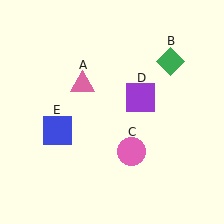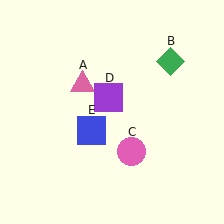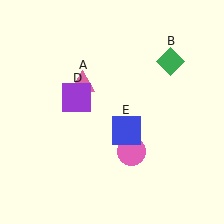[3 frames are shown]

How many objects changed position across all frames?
2 objects changed position: purple square (object D), blue square (object E).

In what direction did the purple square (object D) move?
The purple square (object D) moved left.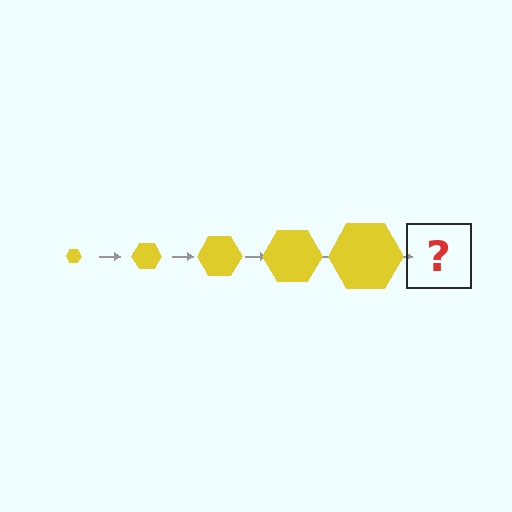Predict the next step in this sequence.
The next step is a yellow hexagon, larger than the previous one.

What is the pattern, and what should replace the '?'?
The pattern is that the hexagon gets progressively larger each step. The '?' should be a yellow hexagon, larger than the previous one.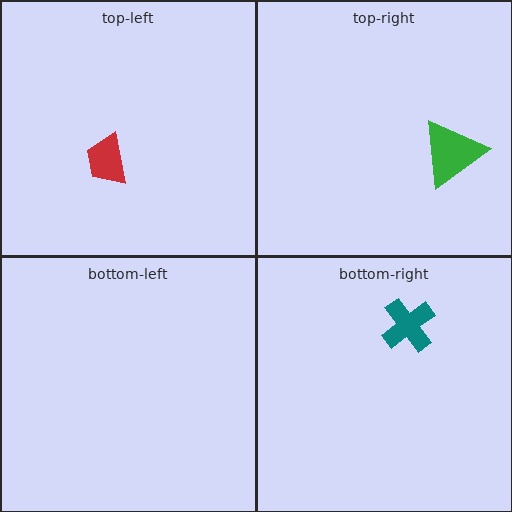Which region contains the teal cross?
The bottom-right region.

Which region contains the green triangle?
The top-right region.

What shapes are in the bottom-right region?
The teal cross.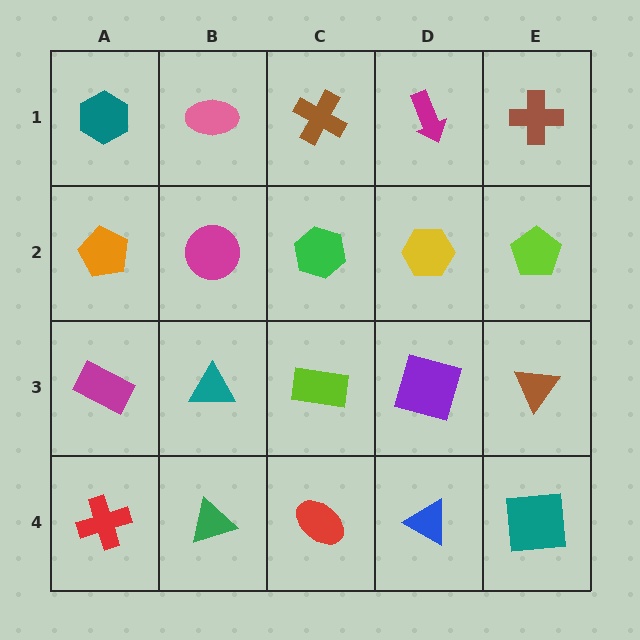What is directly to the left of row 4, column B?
A red cross.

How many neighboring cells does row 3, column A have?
3.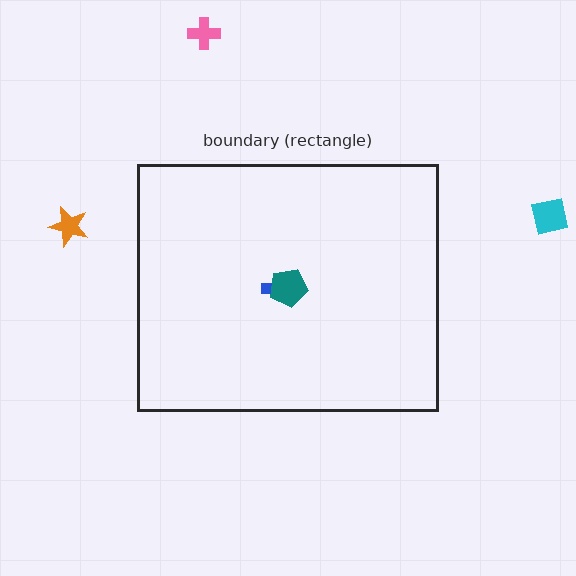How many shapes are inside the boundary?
2 inside, 3 outside.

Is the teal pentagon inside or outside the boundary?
Inside.